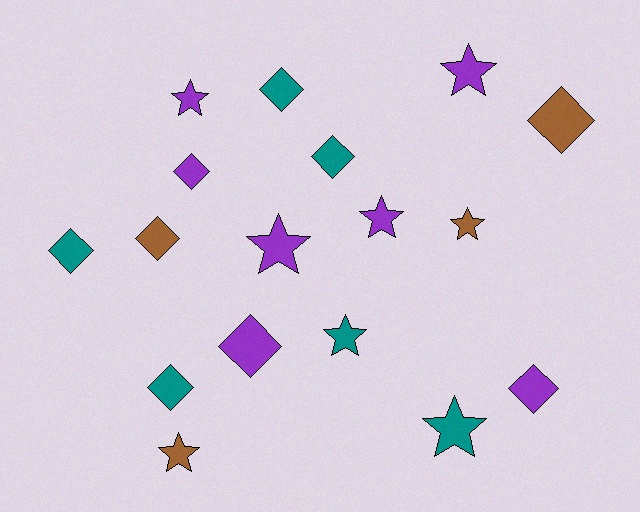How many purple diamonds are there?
There are 3 purple diamonds.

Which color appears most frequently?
Purple, with 7 objects.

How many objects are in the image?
There are 17 objects.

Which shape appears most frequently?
Diamond, with 9 objects.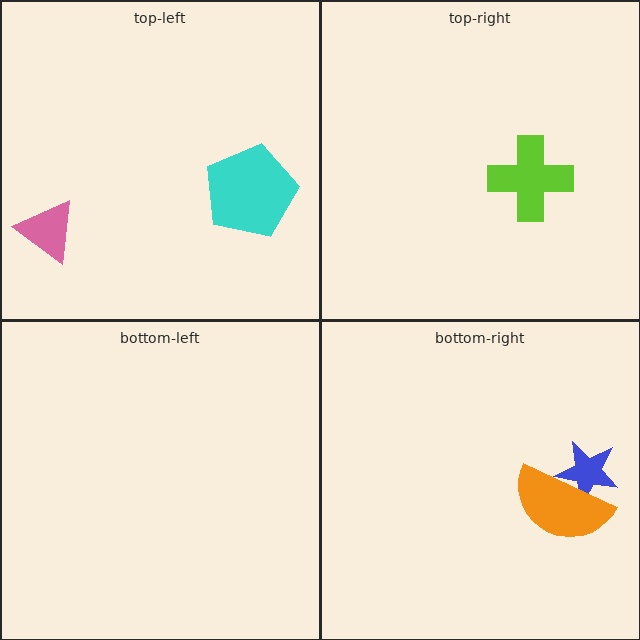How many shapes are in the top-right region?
1.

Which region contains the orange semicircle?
The bottom-right region.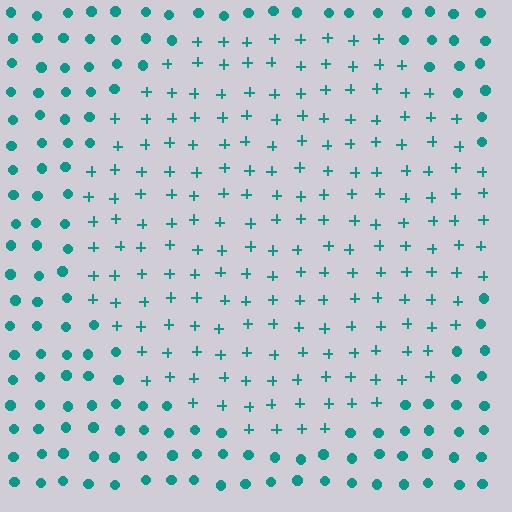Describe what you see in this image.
The image is filled with small teal elements arranged in a uniform grid. A circle-shaped region contains plus signs, while the surrounding area contains circles. The boundary is defined purely by the change in element shape.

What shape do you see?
I see a circle.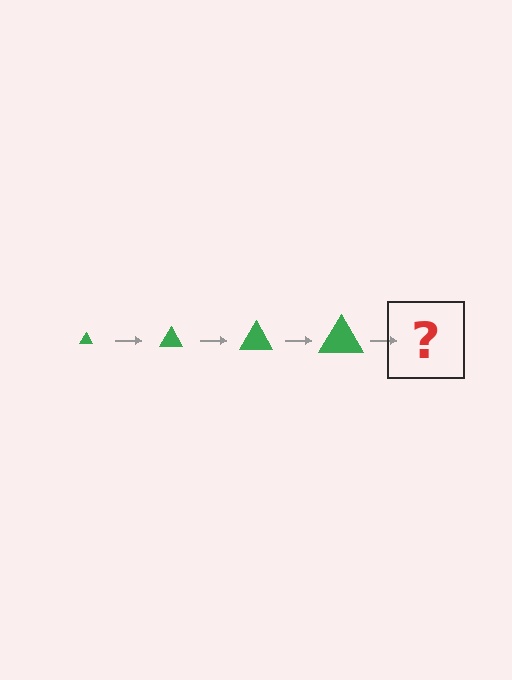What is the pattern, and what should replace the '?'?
The pattern is that the triangle gets progressively larger each step. The '?' should be a green triangle, larger than the previous one.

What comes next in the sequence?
The next element should be a green triangle, larger than the previous one.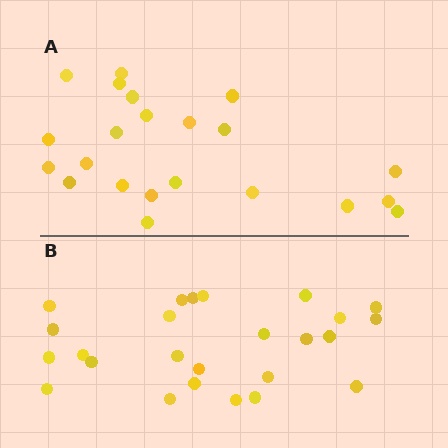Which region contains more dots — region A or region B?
Region B (the bottom region) has more dots.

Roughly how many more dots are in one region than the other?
Region B has just a few more — roughly 2 or 3 more dots than region A.